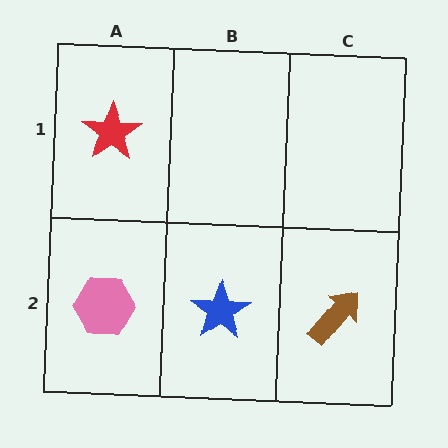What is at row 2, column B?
A blue star.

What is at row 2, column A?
A pink hexagon.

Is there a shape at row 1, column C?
No, that cell is empty.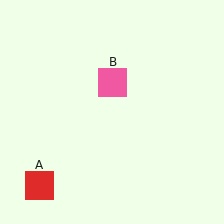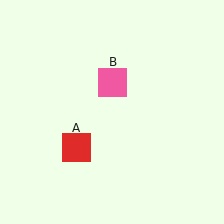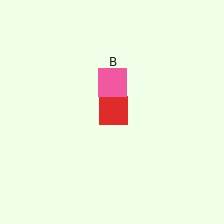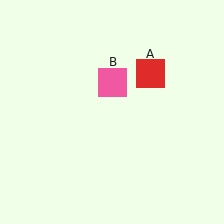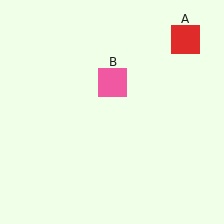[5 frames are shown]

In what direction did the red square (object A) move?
The red square (object A) moved up and to the right.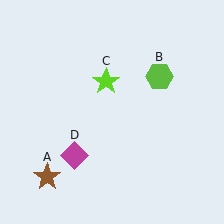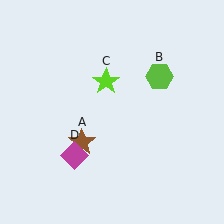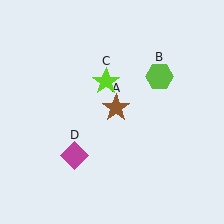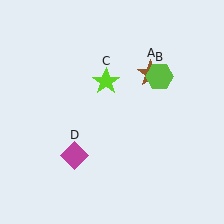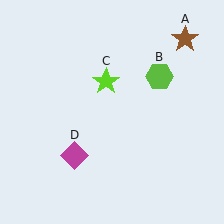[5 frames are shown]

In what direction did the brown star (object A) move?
The brown star (object A) moved up and to the right.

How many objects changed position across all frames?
1 object changed position: brown star (object A).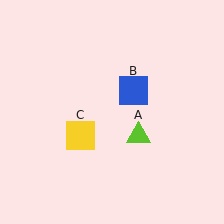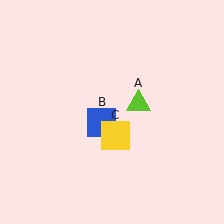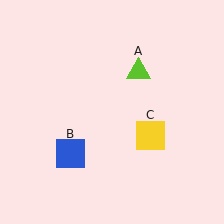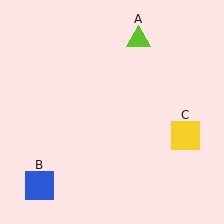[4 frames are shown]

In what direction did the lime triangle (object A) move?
The lime triangle (object A) moved up.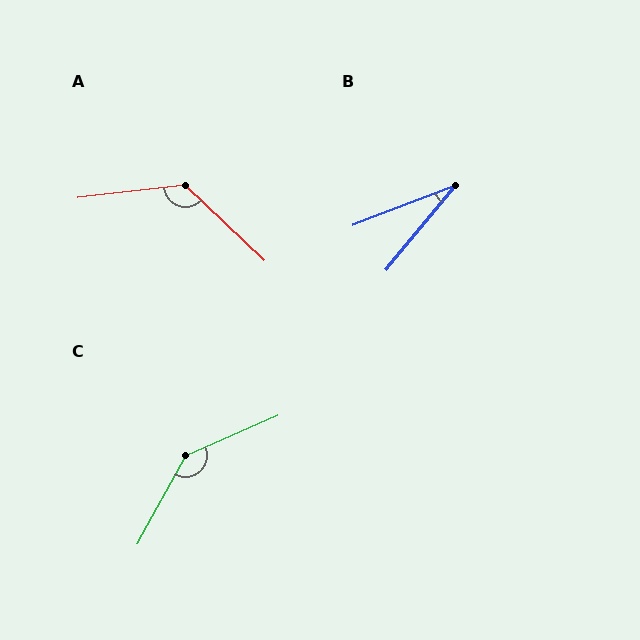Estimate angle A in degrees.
Approximately 130 degrees.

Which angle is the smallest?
B, at approximately 30 degrees.